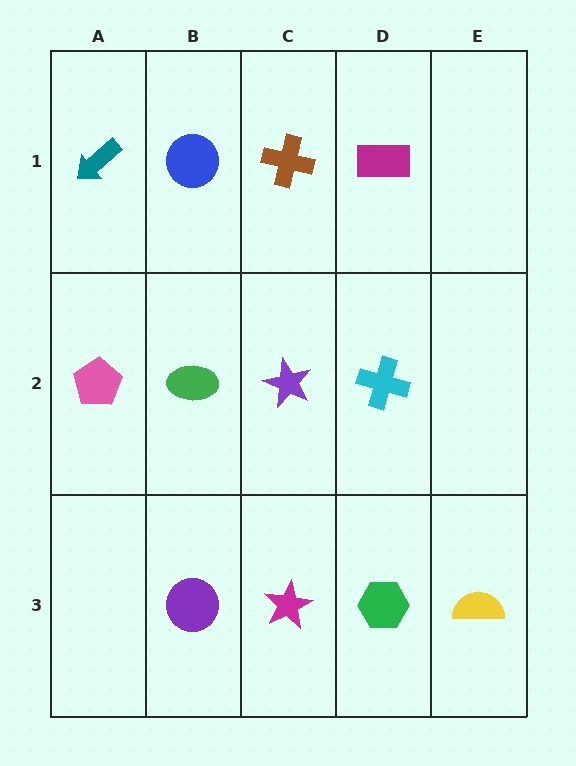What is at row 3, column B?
A purple circle.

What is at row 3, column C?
A magenta star.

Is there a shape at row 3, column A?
No, that cell is empty.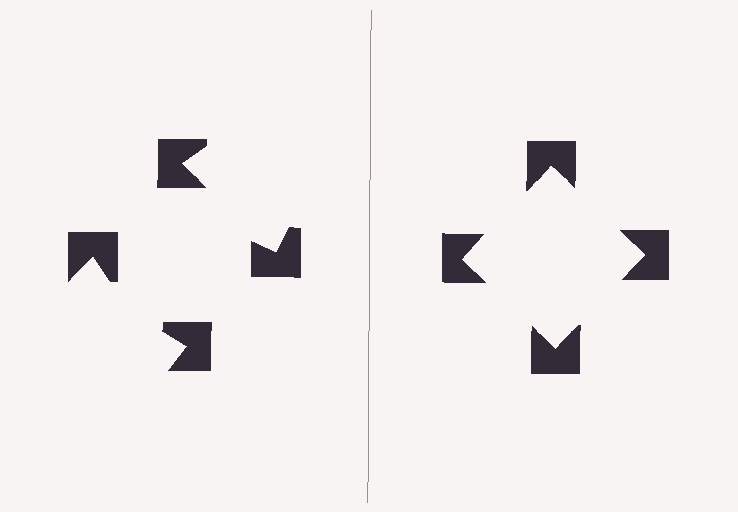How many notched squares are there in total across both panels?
8 — 4 on each side.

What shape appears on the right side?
An illusory square.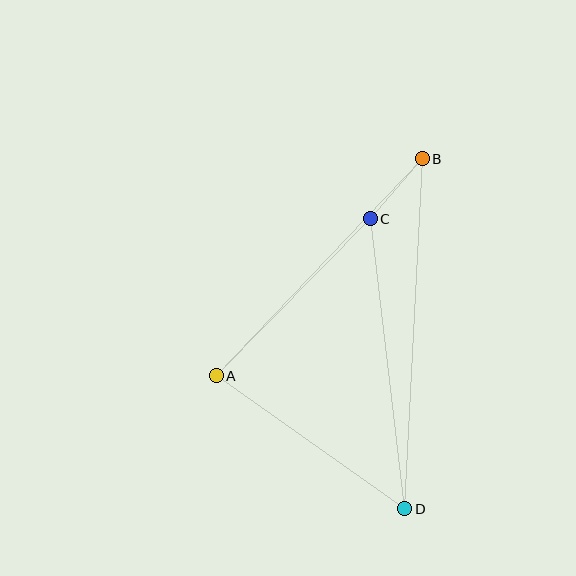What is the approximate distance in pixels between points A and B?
The distance between A and B is approximately 300 pixels.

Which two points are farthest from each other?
Points B and D are farthest from each other.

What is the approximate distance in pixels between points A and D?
The distance between A and D is approximately 231 pixels.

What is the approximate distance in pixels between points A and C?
The distance between A and C is approximately 220 pixels.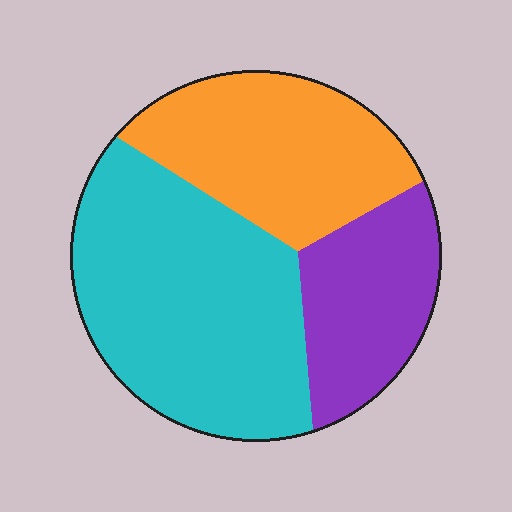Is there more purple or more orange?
Orange.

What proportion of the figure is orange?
Orange covers 31% of the figure.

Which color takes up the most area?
Cyan, at roughly 45%.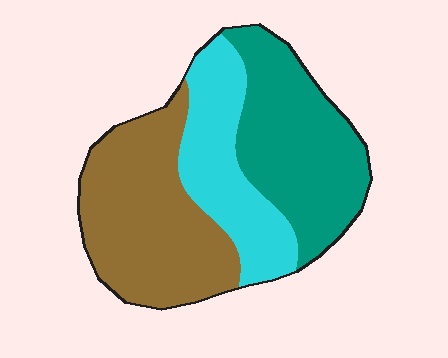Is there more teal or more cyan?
Teal.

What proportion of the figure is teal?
Teal takes up about one third (1/3) of the figure.